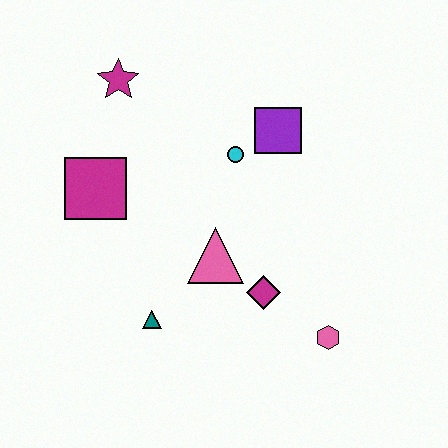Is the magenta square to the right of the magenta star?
No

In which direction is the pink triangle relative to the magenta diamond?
The pink triangle is to the left of the magenta diamond.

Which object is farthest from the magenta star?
The pink hexagon is farthest from the magenta star.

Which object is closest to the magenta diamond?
The pink triangle is closest to the magenta diamond.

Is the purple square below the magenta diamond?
No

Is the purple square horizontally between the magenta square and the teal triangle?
No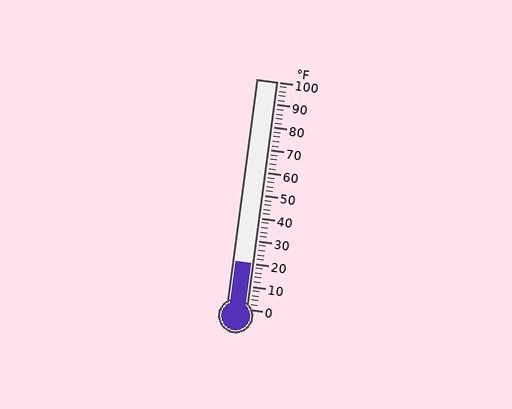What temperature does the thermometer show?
The thermometer shows approximately 20°F.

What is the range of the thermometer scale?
The thermometer scale ranges from 0°F to 100°F.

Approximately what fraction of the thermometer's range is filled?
The thermometer is filled to approximately 20% of its range.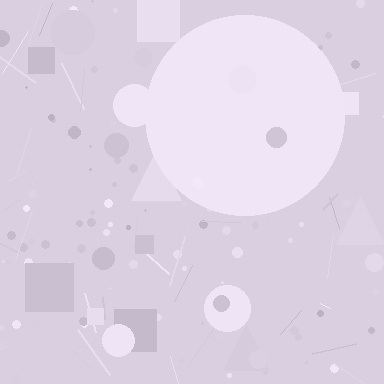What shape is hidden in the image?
A circle is hidden in the image.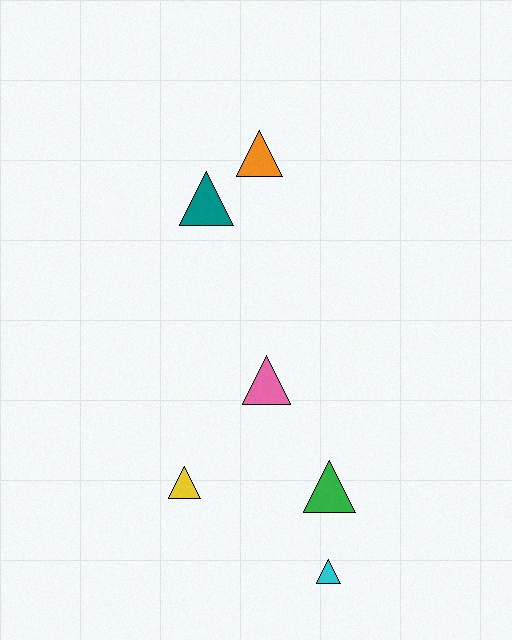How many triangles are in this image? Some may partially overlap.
There are 6 triangles.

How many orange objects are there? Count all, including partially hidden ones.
There is 1 orange object.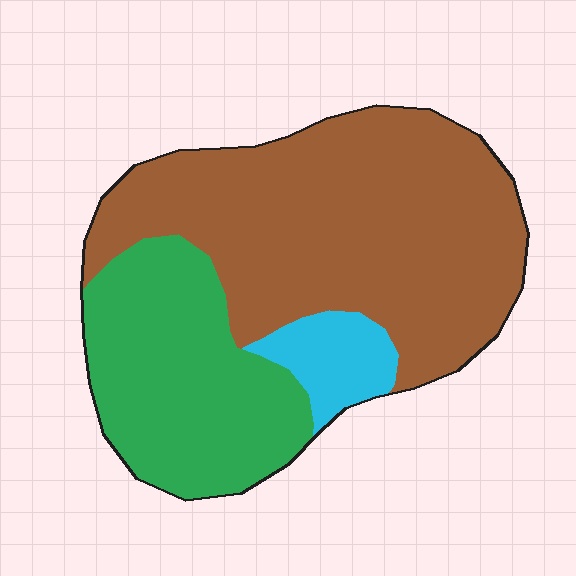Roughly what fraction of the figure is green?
Green takes up about one third (1/3) of the figure.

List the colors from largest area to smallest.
From largest to smallest: brown, green, cyan.